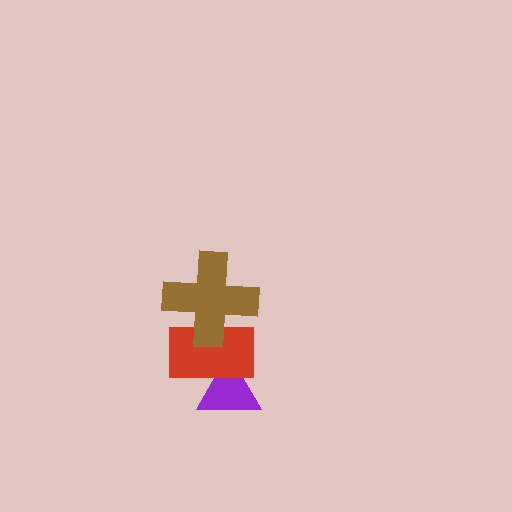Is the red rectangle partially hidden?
Yes, it is partially covered by another shape.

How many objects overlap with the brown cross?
1 object overlaps with the brown cross.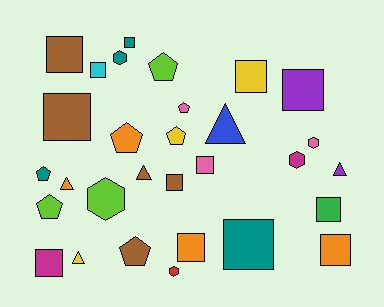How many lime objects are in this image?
There are 3 lime objects.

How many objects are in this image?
There are 30 objects.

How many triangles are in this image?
There are 5 triangles.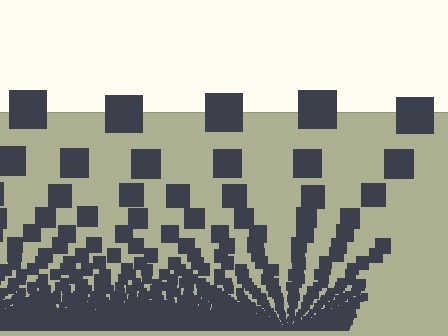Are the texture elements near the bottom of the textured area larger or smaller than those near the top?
Smaller. The gradient is inverted — elements near the bottom are smaller and denser.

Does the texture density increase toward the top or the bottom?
Density increases toward the bottom.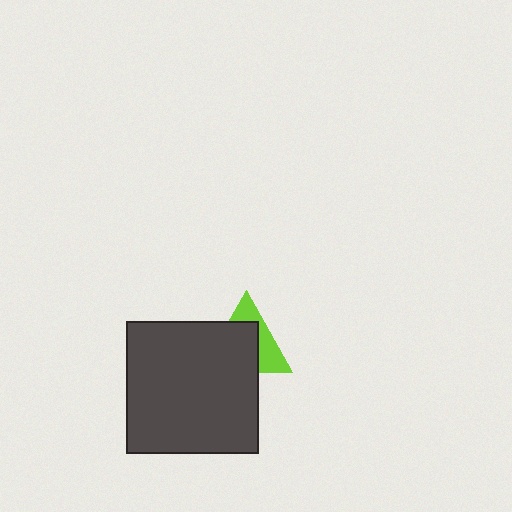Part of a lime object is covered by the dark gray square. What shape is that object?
It is a triangle.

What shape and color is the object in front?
The object in front is a dark gray square.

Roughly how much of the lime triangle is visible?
A small part of it is visible (roughly 40%).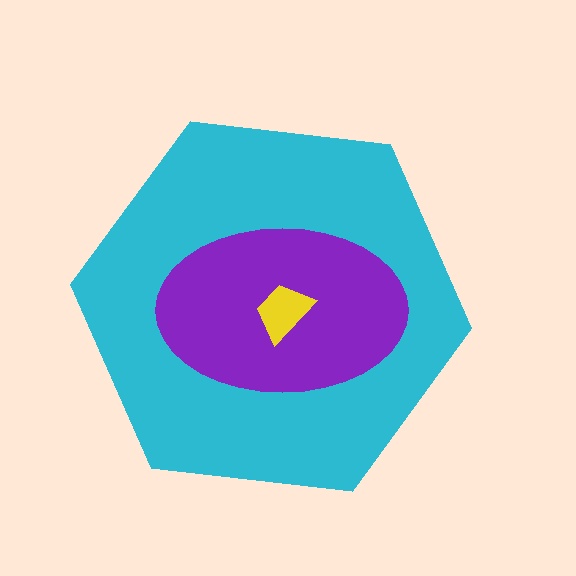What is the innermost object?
The yellow trapezoid.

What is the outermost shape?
The cyan hexagon.